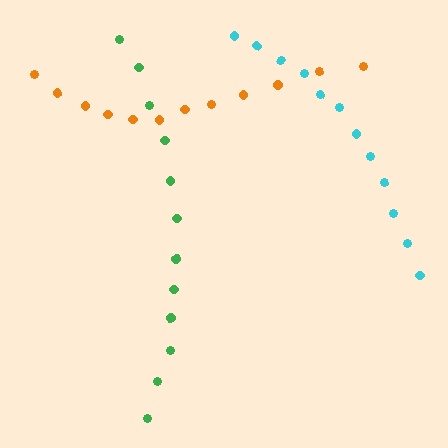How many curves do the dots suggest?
There are 3 distinct paths.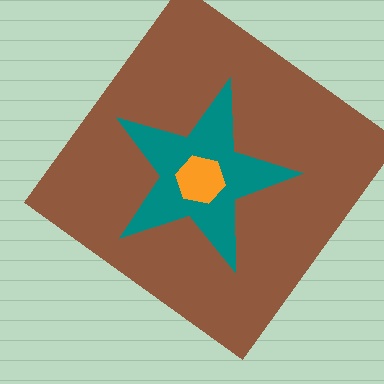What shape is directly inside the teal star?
The orange hexagon.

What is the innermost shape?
The orange hexagon.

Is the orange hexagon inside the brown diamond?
Yes.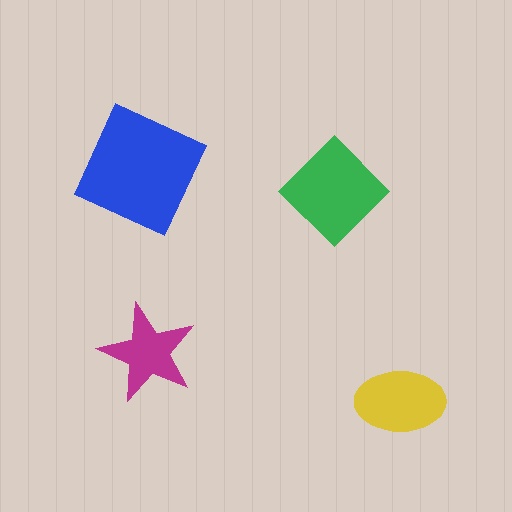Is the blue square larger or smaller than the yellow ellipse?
Larger.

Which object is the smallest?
The magenta star.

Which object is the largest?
The blue square.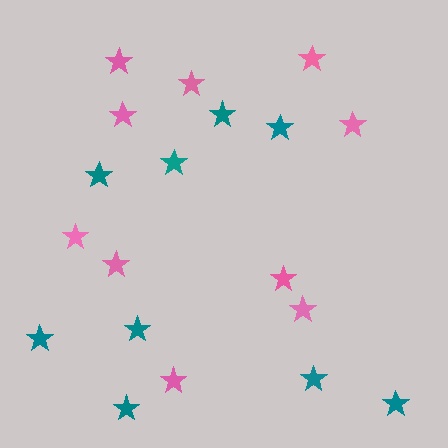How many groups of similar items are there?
There are 2 groups: one group of teal stars (9) and one group of pink stars (10).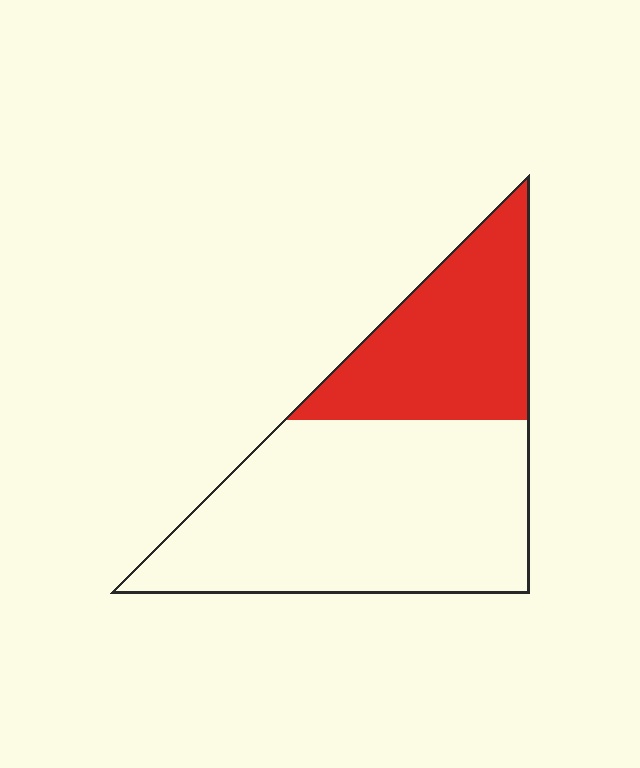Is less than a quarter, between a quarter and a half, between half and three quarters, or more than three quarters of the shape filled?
Between a quarter and a half.